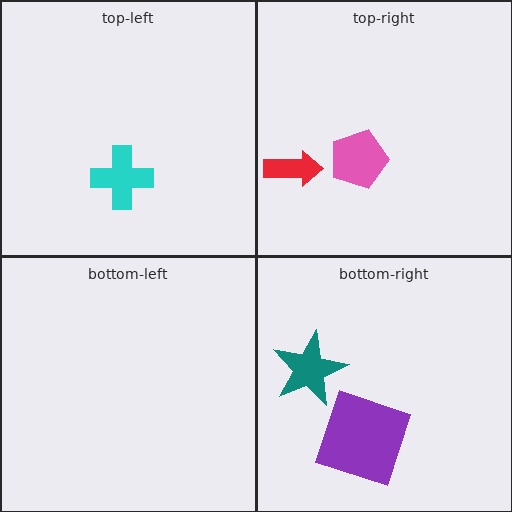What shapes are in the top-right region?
The pink pentagon, the red arrow.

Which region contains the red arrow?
The top-right region.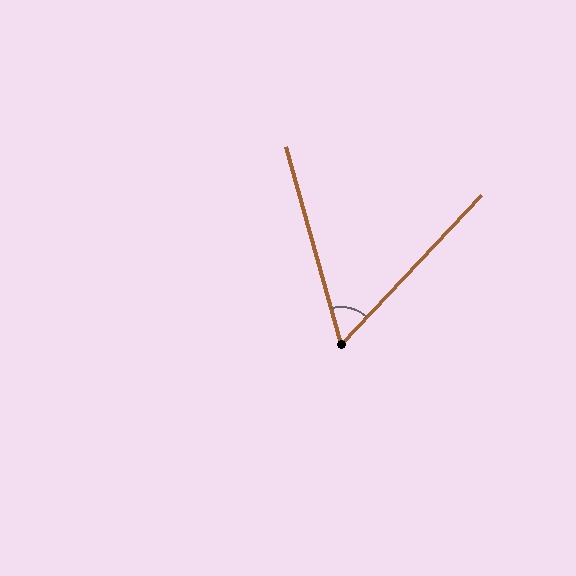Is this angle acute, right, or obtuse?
It is acute.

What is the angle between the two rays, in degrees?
Approximately 59 degrees.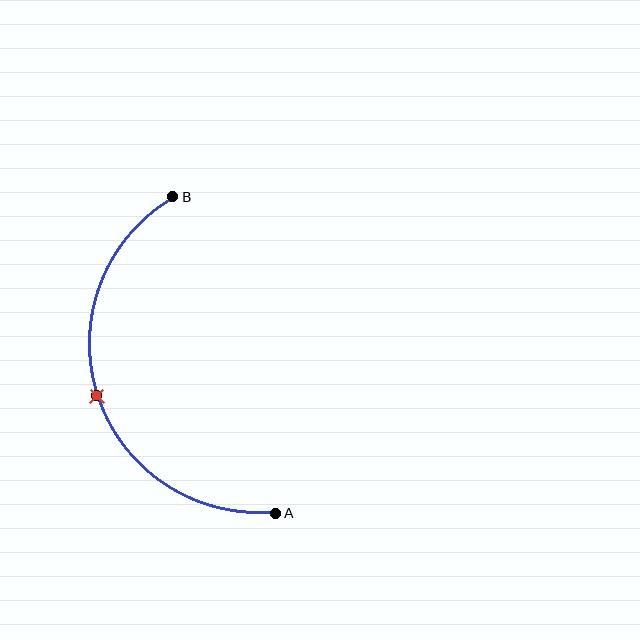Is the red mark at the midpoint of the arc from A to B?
Yes. The red mark lies on the arc at equal arc-length from both A and B — it is the arc midpoint.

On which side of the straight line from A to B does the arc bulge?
The arc bulges to the left of the straight line connecting A and B.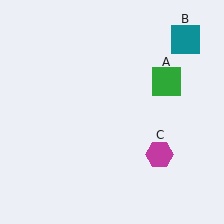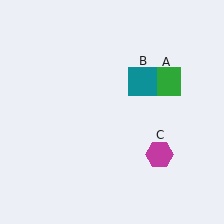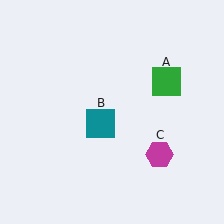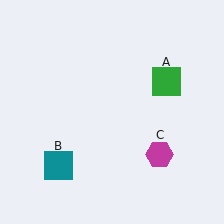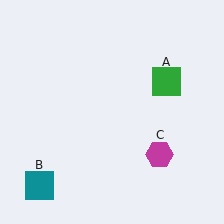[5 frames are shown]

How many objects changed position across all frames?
1 object changed position: teal square (object B).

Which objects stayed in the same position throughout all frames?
Green square (object A) and magenta hexagon (object C) remained stationary.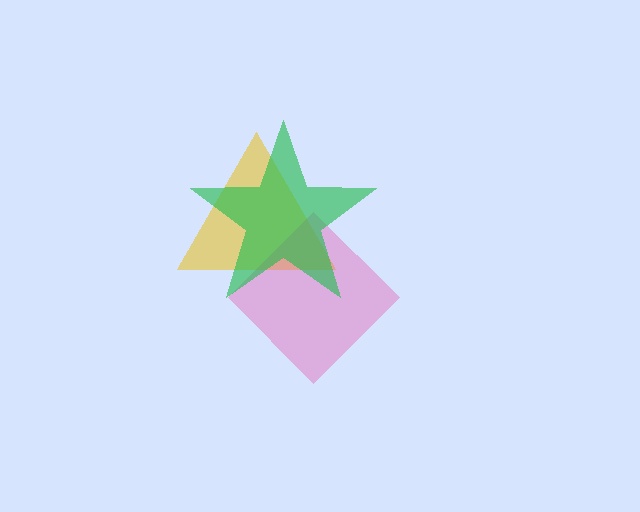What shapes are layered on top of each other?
The layered shapes are: a yellow triangle, a pink diamond, a green star.